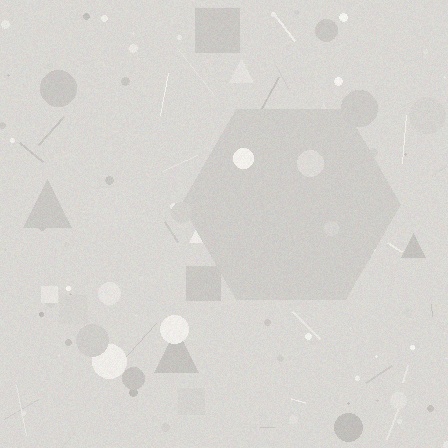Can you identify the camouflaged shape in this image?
The camouflaged shape is a hexagon.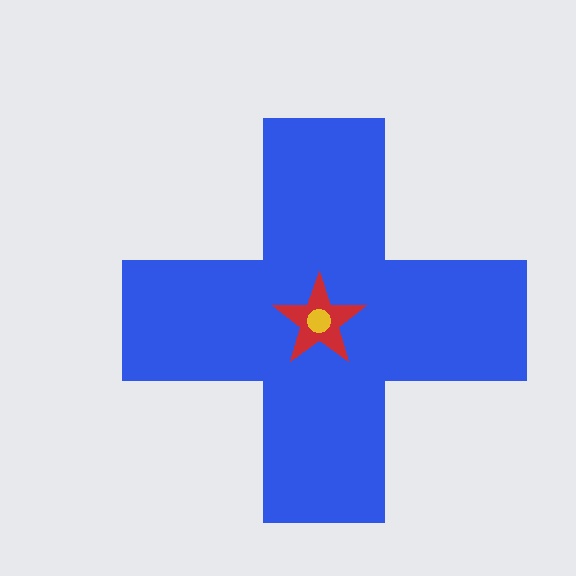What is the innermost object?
The yellow circle.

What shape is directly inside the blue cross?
The red star.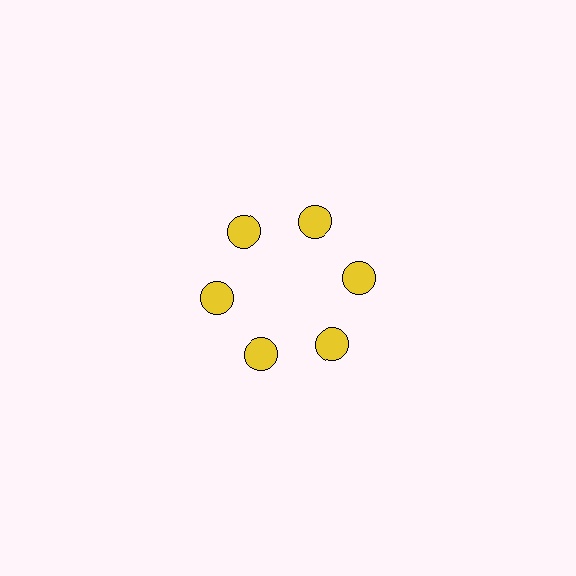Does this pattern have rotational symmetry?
Yes, this pattern has 6-fold rotational symmetry. It looks the same after rotating 60 degrees around the center.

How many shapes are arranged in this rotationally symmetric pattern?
There are 6 shapes, arranged in 6 groups of 1.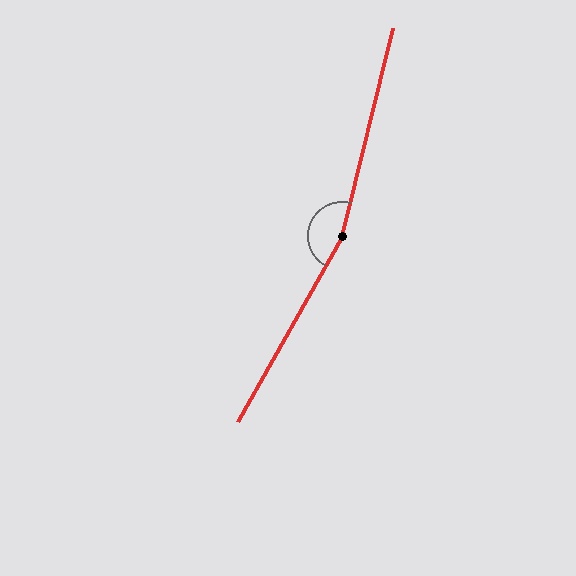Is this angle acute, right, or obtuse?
It is obtuse.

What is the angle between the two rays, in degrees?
Approximately 164 degrees.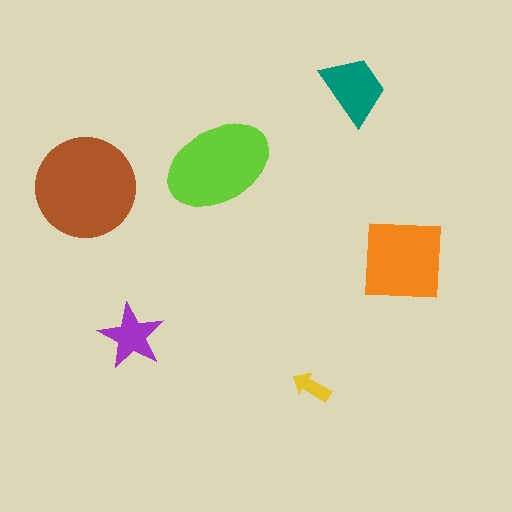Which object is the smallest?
The yellow arrow.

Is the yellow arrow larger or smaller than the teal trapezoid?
Smaller.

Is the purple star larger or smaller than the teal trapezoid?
Smaller.